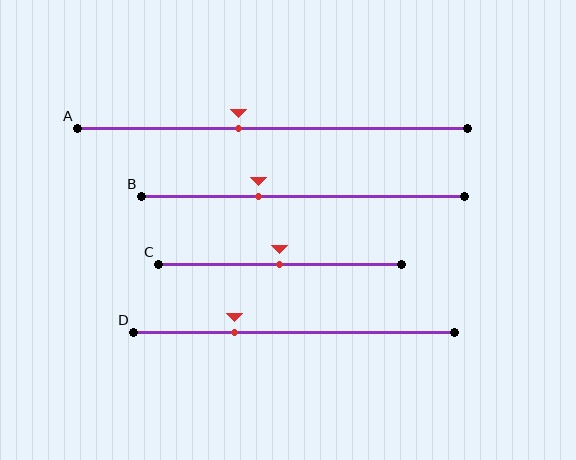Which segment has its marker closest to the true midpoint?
Segment C has its marker closest to the true midpoint.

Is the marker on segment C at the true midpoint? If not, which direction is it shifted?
Yes, the marker on segment C is at the true midpoint.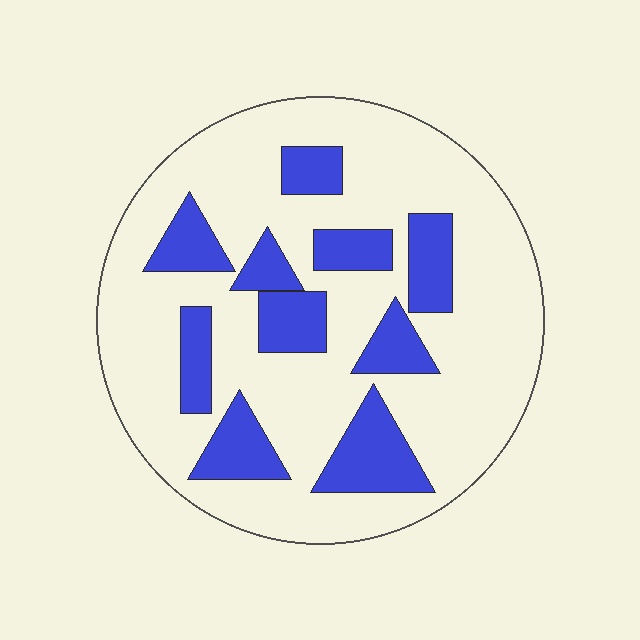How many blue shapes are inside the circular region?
10.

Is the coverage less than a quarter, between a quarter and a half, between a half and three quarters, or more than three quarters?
Between a quarter and a half.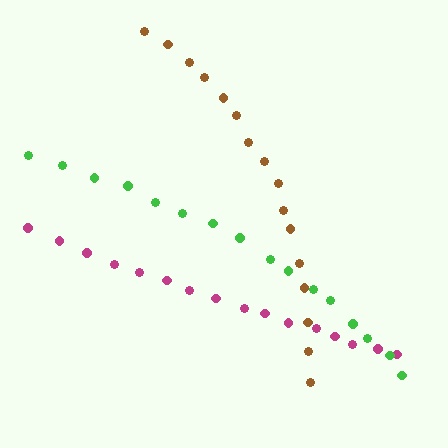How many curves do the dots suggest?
There are 3 distinct paths.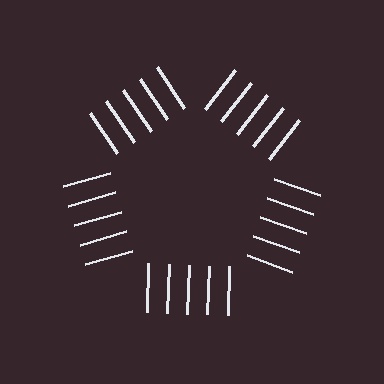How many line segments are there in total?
25 — 5 along each of the 5 edges.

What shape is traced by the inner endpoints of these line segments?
An illusory pentagon — the line segments terminate on its edges but no continuous stroke is drawn.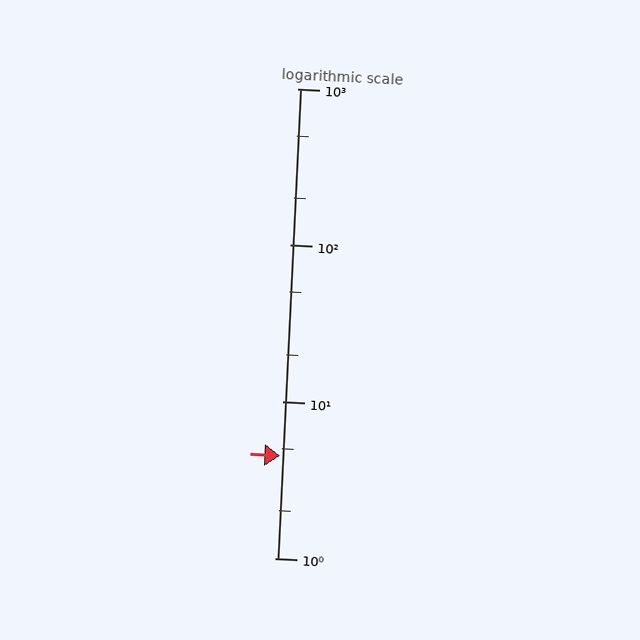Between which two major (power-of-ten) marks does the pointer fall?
The pointer is between 1 and 10.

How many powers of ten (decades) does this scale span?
The scale spans 3 decades, from 1 to 1000.